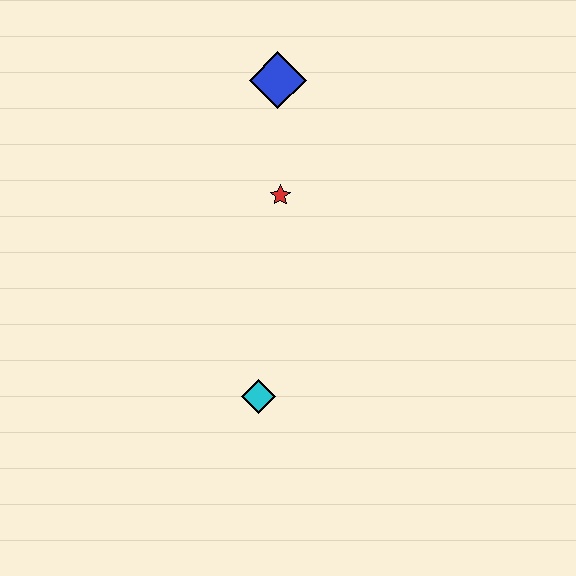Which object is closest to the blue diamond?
The red star is closest to the blue diamond.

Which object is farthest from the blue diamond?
The cyan diamond is farthest from the blue diamond.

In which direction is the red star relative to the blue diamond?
The red star is below the blue diamond.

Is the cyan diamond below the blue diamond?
Yes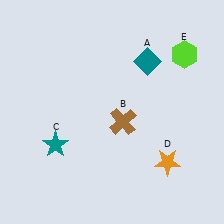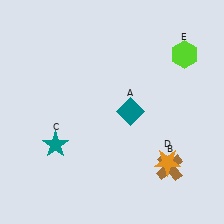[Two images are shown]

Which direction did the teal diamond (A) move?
The teal diamond (A) moved down.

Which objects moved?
The objects that moved are: the teal diamond (A), the brown cross (B).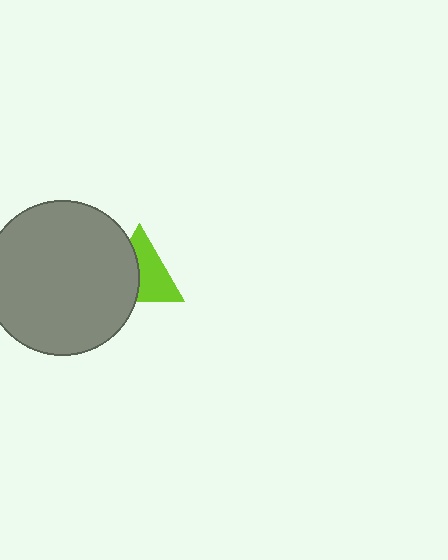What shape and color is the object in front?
The object in front is a gray circle.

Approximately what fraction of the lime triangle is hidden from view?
Roughly 44% of the lime triangle is hidden behind the gray circle.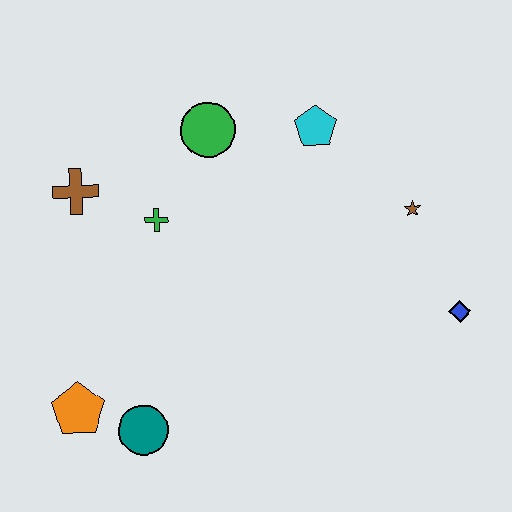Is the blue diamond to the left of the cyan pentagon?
No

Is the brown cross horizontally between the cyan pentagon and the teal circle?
No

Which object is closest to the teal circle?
The orange pentagon is closest to the teal circle.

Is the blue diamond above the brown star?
No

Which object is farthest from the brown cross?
The blue diamond is farthest from the brown cross.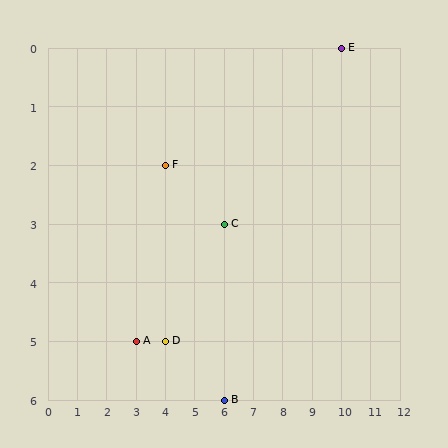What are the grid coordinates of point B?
Point B is at grid coordinates (6, 6).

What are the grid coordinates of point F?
Point F is at grid coordinates (4, 2).